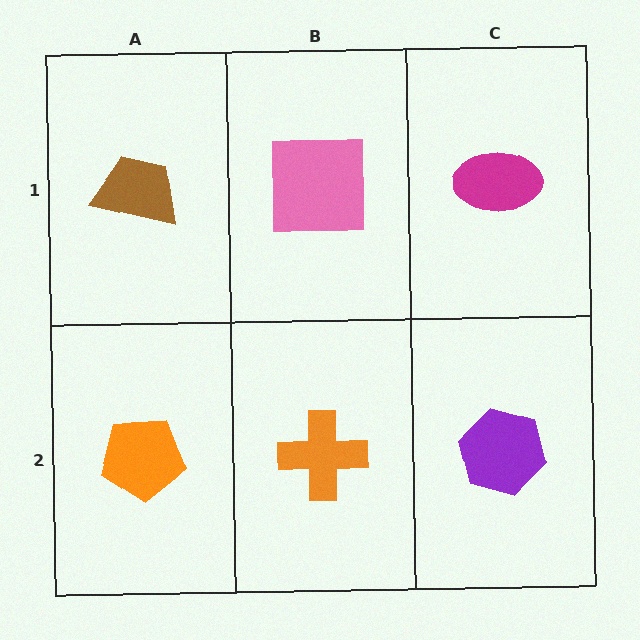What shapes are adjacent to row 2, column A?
A brown trapezoid (row 1, column A), an orange cross (row 2, column B).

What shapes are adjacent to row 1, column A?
An orange pentagon (row 2, column A), a pink square (row 1, column B).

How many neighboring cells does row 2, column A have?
2.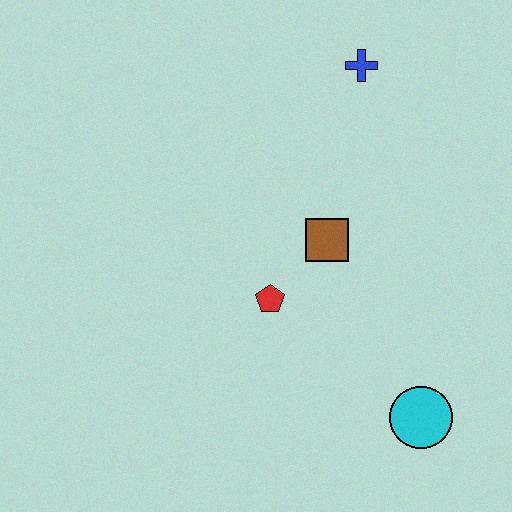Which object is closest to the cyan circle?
The red pentagon is closest to the cyan circle.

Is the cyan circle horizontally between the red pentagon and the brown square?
No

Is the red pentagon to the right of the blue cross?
No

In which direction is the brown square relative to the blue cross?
The brown square is below the blue cross.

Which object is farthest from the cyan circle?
The blue cross is farthest from the cyan circle.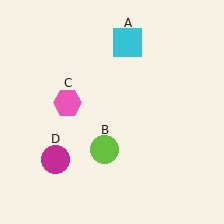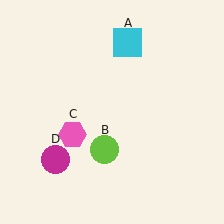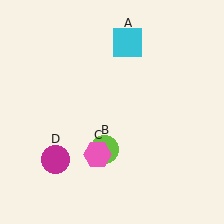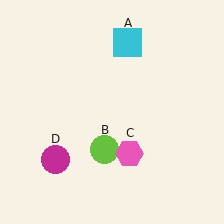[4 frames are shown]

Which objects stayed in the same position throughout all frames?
Cyan square (object A) and lime circle (object B) and magenta circle (object D) remained stationary.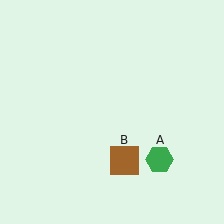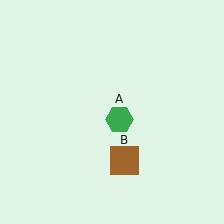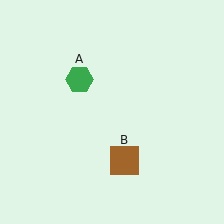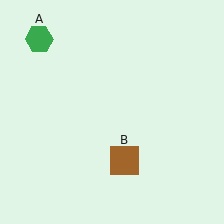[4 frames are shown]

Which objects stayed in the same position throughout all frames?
Brown square (object B) remained stationary.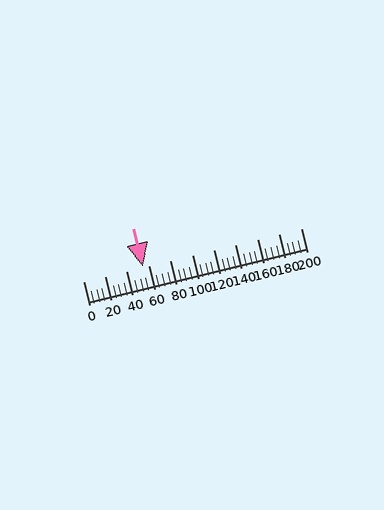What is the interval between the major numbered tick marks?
The major tick marks are spaced 20 units apart.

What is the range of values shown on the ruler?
The ruler shows values from 0 to 200.